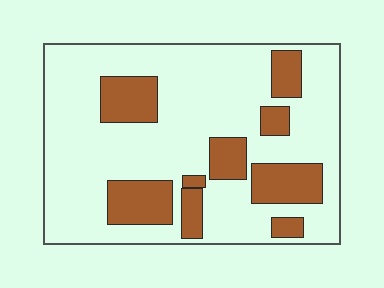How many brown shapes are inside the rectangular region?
9.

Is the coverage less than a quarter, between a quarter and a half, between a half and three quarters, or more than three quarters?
Less than a quarter.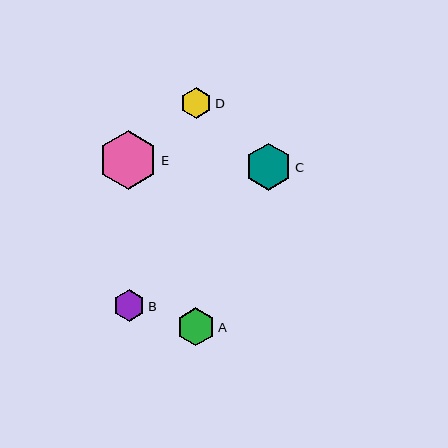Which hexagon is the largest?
Hexagon E is the largest with a size of approximately 59 pixels.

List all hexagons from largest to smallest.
From largest to smallest: E, C, A, B, D.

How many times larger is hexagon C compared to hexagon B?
Hexagon C is approximately 1.5 times the size of hexagon B.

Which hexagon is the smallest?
Hexagon D is the smallest with a size of approximately 31 pixels.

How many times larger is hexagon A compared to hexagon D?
Hexagon A is approximately 1.2 times the size of hexagon D.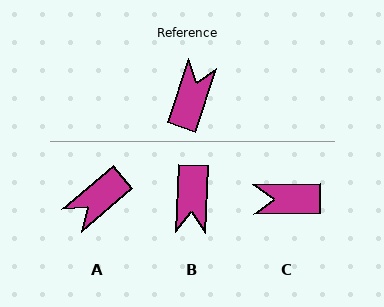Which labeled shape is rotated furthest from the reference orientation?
B, about 164 degrees away.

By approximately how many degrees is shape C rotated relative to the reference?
Approximately 109 degrees counter-clockwise.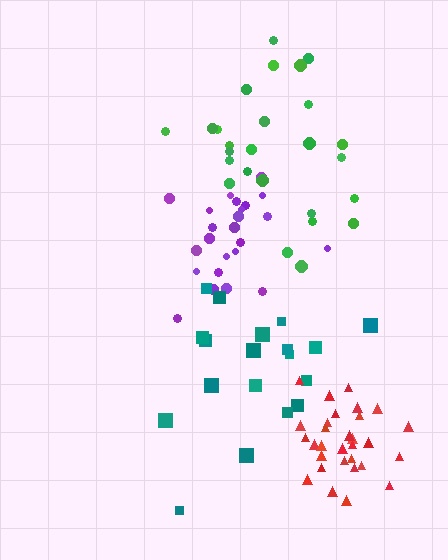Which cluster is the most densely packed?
Red.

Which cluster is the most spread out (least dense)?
Teal.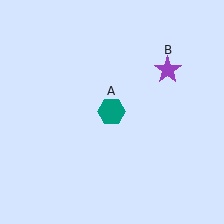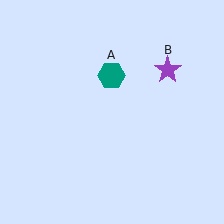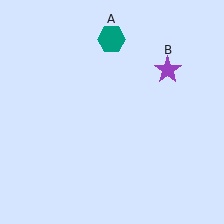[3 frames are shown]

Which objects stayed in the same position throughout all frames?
Purple star (object B) remained stationary.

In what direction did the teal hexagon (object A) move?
The teal hexagon (object A) moved up.